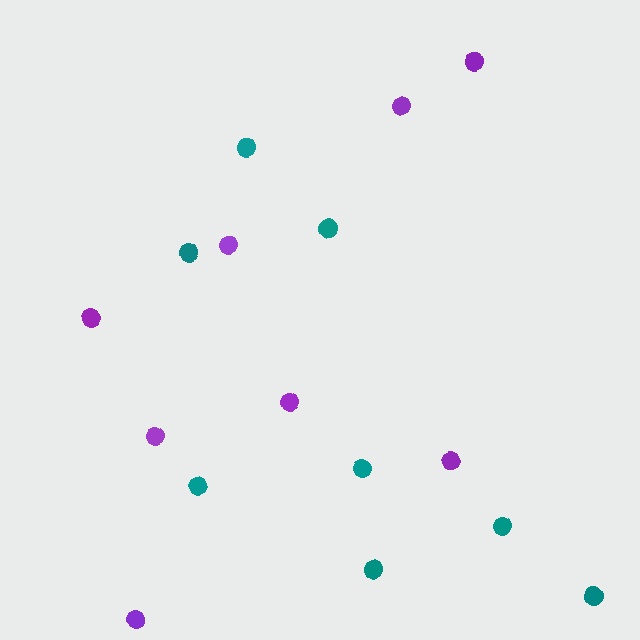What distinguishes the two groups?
There are 2 groups: one group of purple circles (8) and one group of teal circles (8).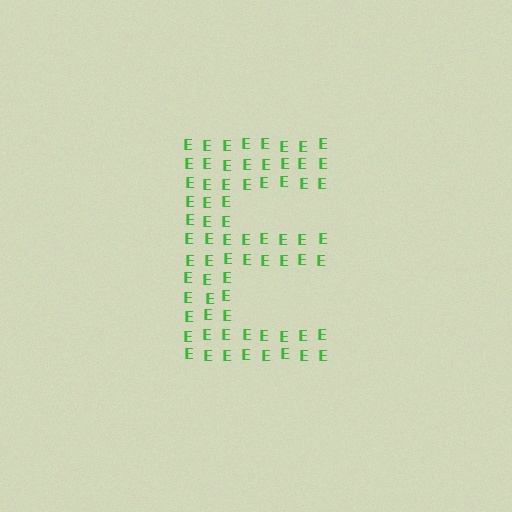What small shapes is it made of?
It is made of small letter E's.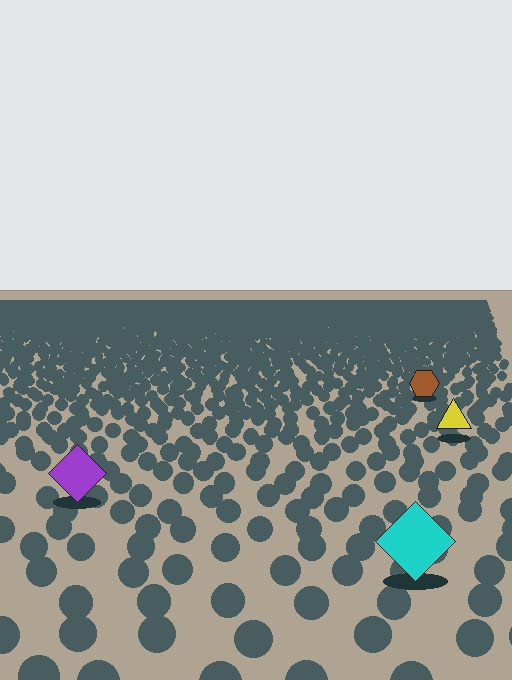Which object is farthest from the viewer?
The brown hexagon is farthest from the viewer. It appears smaller and the ground texture around it is denser.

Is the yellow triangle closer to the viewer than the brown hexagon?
Yes. The yellow triangle is closer — you can tell from the texture gradient: the ground texture is coarser near it.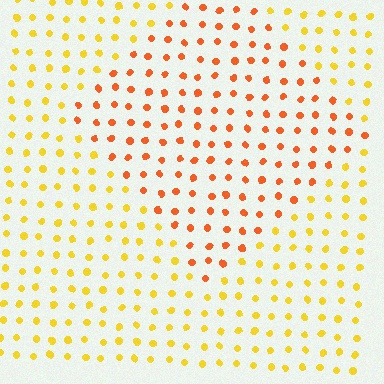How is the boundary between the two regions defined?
The boundary is defined purely by a slight shift in hue (about 35 degrees). Spacing, size, and orientation are identical on both sides.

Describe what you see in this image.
The image is filled with small yellow elements in a uniform arrangement. A diamond-shaped region is visible where the elements are tinted to a slightly different hue, forming a subtle color boundary.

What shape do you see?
I see a diamond.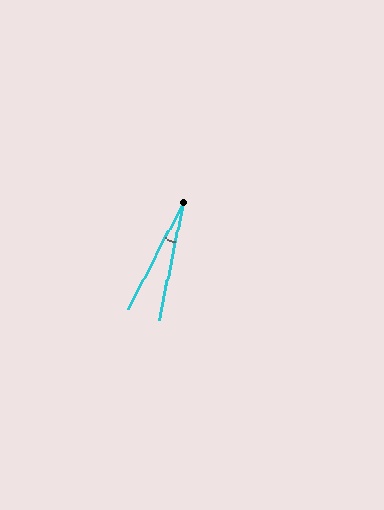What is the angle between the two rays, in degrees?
Approximately 16 degrees.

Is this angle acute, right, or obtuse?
It is acute.